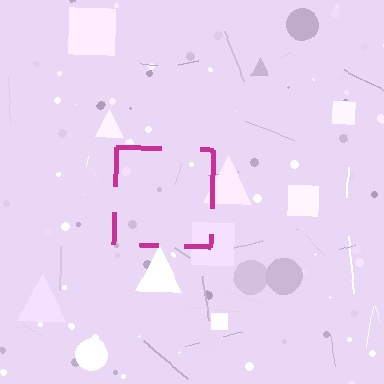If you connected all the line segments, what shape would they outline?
They would outline a square.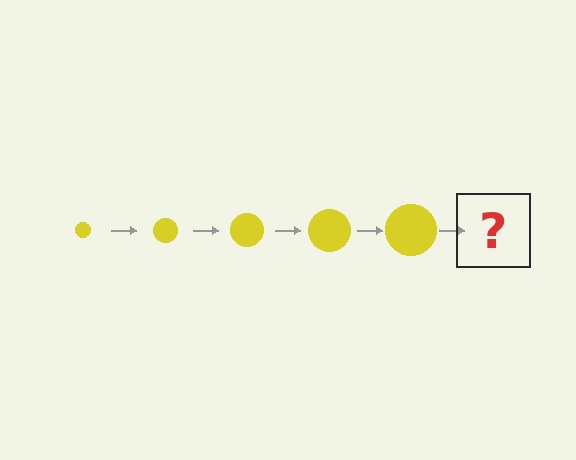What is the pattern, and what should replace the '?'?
The pattern is that the circle gets progressively larger each step. The '?' should be a yellow circle, larger than the previous one.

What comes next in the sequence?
The next element should be a yellow circle, larger than the previous one.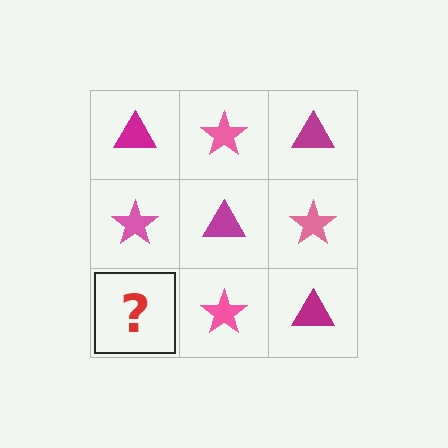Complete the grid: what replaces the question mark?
The question mark should be replaced with a magenta triangle.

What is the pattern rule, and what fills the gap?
The rule is that it alternates magenta triangle and pink star in a checkerboard pattern. The gap should be filled with a magenta triangle.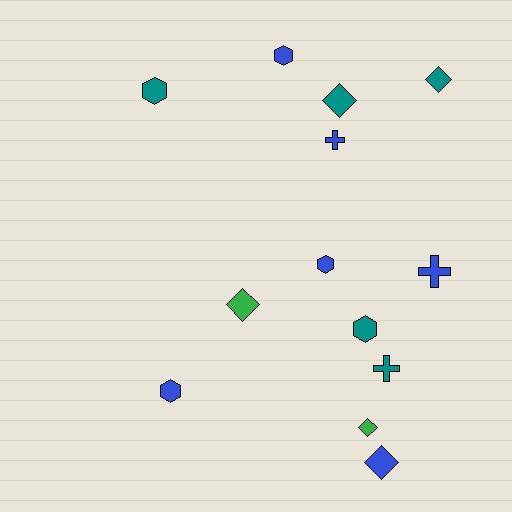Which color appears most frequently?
Blue, with 6 objects.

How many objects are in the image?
There are 13 objects.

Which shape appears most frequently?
Hexagon, with 5 objects.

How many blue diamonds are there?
There is 1 blue diamond.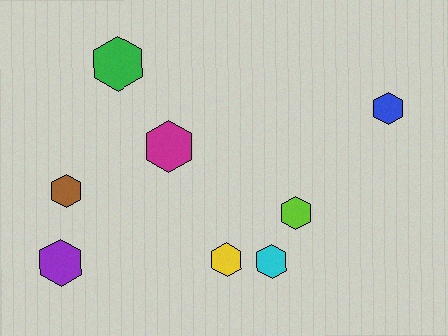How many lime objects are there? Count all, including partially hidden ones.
There is 1 lime object.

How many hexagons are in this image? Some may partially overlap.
There are 8 hexagons.